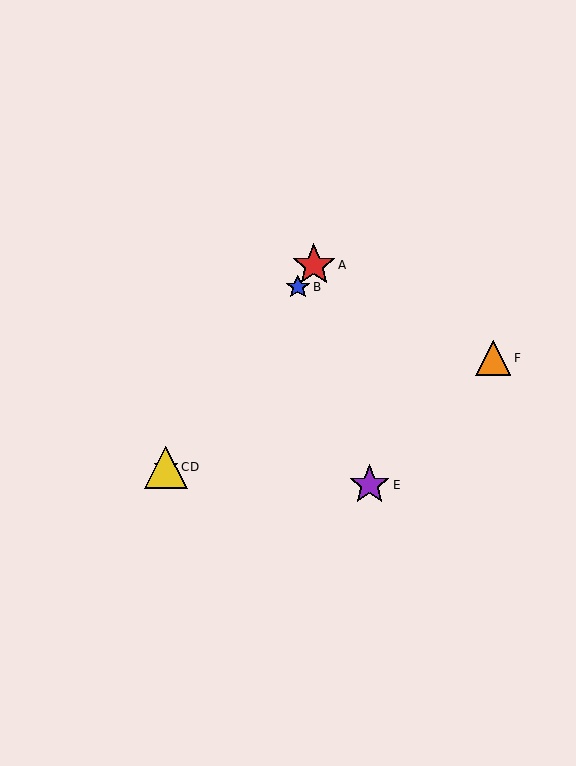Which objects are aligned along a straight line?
Objects A, B, C, D are aligned along a straight line.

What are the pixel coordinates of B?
Object B is at (298, 287).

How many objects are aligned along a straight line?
4 objects (A, B, C, D) are aligned along a straight line.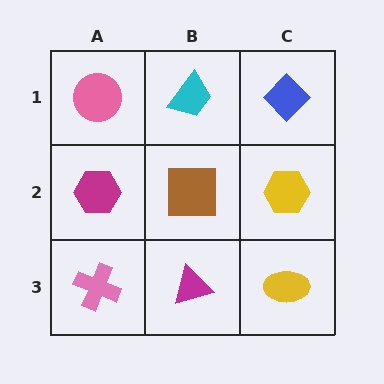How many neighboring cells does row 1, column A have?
2.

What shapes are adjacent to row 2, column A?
A pink circle (row 1, column A), a pink cross (row 3, column A), a brown square (row 2, column B).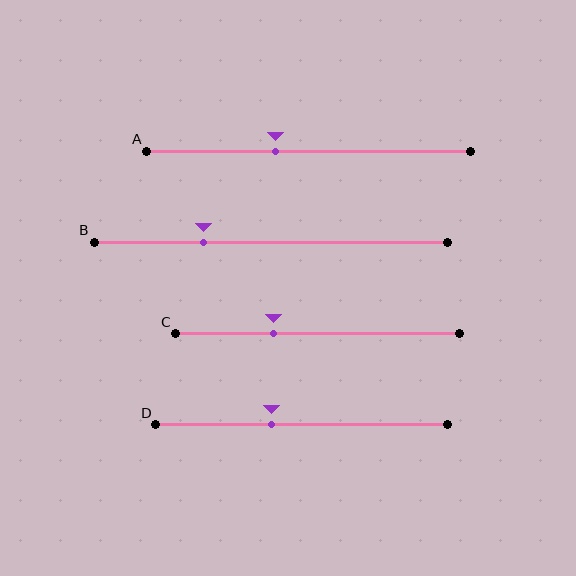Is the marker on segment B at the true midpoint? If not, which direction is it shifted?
No, the marker on segment B is shifted to the left by about 19% of the segment length.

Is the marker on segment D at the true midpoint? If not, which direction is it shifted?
No, the marker on segment D is shifted to the left by about 10% of the segment length.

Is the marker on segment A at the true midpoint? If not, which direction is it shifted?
No, the marker on segment A is shifted to the left by about 10% of the segment length.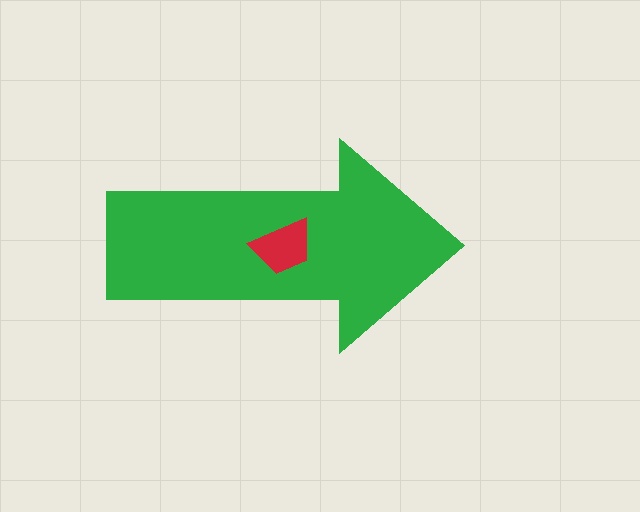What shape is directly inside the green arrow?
The red trapezoid.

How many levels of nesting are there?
2.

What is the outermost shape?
The green arrow.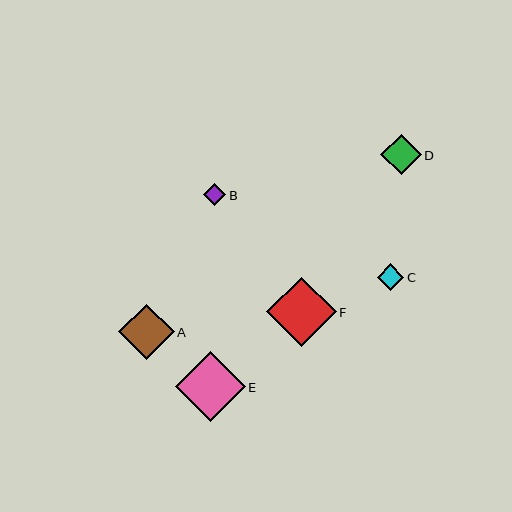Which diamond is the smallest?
Diamond B is the smallest with a size of approximately 22 pixels.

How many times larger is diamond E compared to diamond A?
Diamond E is approximately 1.3 times the size of diamond A.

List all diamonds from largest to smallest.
From largest to smallest: F, E, A, D, C, B.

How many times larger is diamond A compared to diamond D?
Diamond A is approximately 1.4 times the size of diamond D.